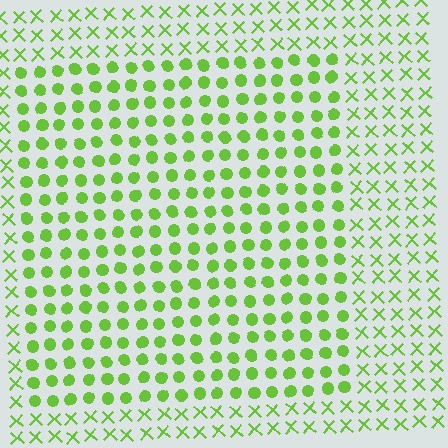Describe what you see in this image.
The image is filled with small lime elements arranged in a uniform grid. A rectangle-shaped region contains circles, while the surrounding area contains X marks. The boundary is defined purely by the change in element shape.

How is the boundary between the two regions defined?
The boundary is defined by a change in element shape: circles inside vs. X marks outside. All elements share the same color and spacing.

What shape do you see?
I see a rectangle.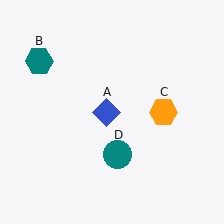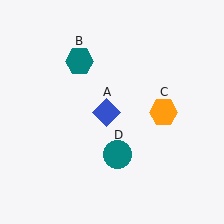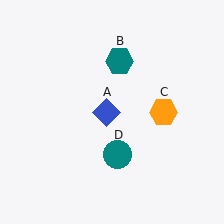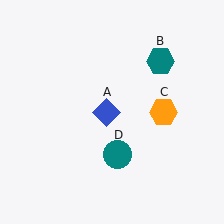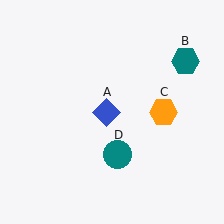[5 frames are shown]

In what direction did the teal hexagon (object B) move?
The teal hexagon (object B) moved right.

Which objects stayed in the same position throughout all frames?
Blue diamond (object A) and orange hexagon (object C) and teal circle (object D) remained stationary.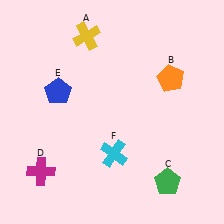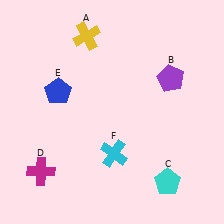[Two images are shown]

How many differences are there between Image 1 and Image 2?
There are 2 differences between the two images.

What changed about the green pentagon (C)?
In Image 1, C is green. In Image 2, it changed to cyan.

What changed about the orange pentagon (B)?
In Image 1, B is orange. In Image 2, it changed to purple.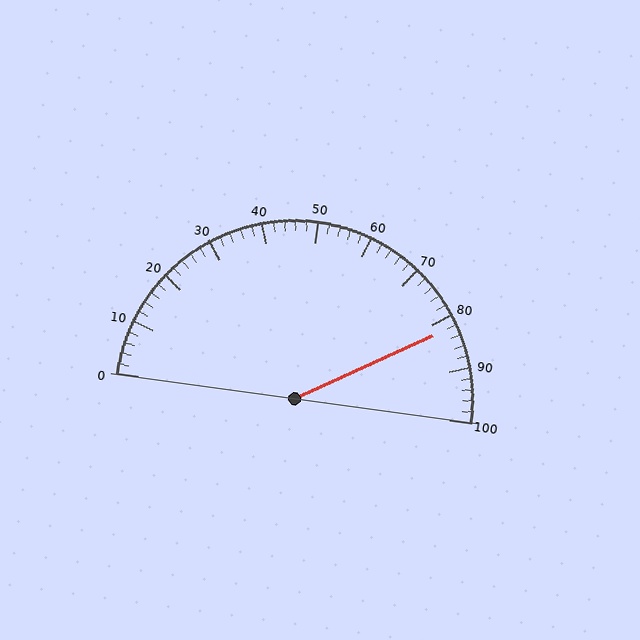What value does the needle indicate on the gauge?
The needle indicates approximately 82.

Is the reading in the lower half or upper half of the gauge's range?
The reading is in the upper half of the range (0 to 100).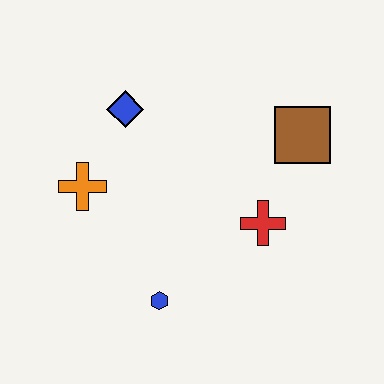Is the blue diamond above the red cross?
Yes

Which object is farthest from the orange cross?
The brown square is farthest from the orange cross.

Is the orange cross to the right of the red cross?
No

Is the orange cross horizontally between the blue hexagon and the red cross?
No